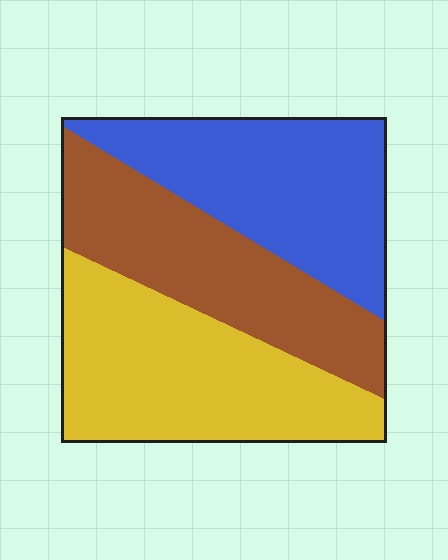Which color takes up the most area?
Yellow, at roughly 35%.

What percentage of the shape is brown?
Brown takes up between a quarter and a half of the shape.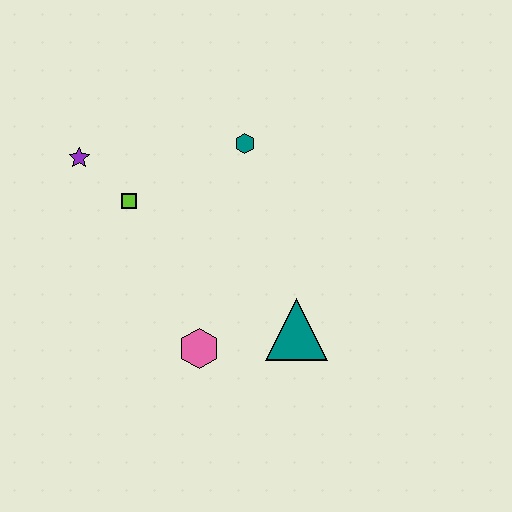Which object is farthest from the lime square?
The teal triangle is farthest from the lime square.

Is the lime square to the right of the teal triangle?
No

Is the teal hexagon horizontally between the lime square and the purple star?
No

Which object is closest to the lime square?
The purple star is closest to the lime square.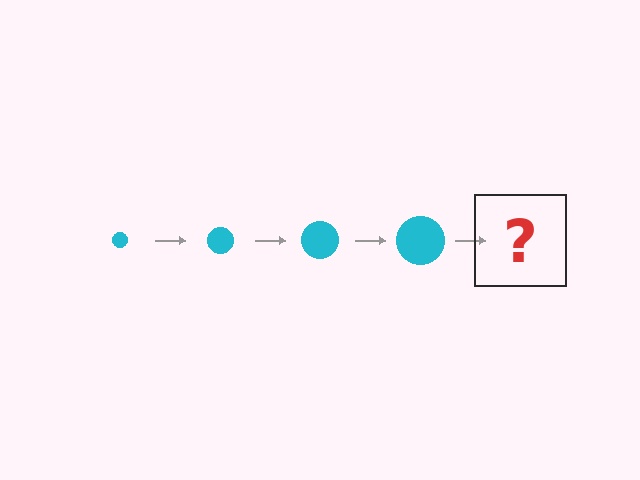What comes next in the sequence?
The next element should be a cyan circle, larger than the previous one.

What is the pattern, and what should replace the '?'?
The pattern is that the circle gets progressively larger each step. The '?' should be a cyan circle, larger than the previous one.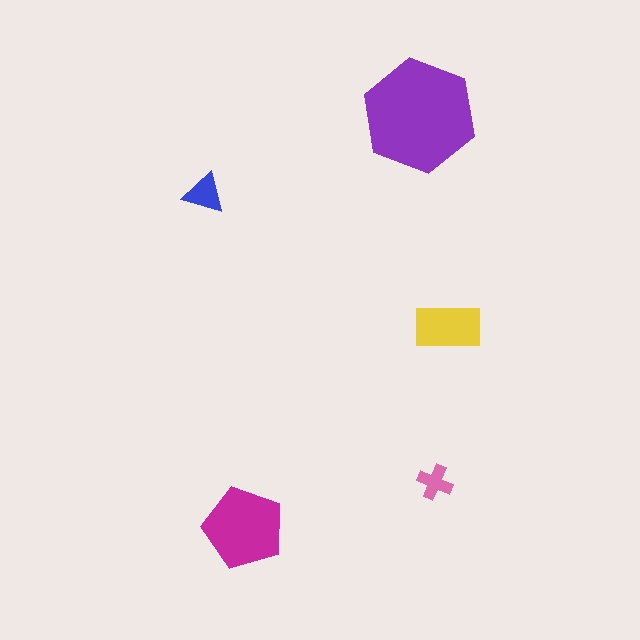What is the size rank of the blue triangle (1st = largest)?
4th.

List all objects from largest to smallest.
The purple hexagon, the magenta pentagon, the yellow rectangle, the blue triangle, the pink cross.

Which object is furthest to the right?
The yellow rectangle is rightmost.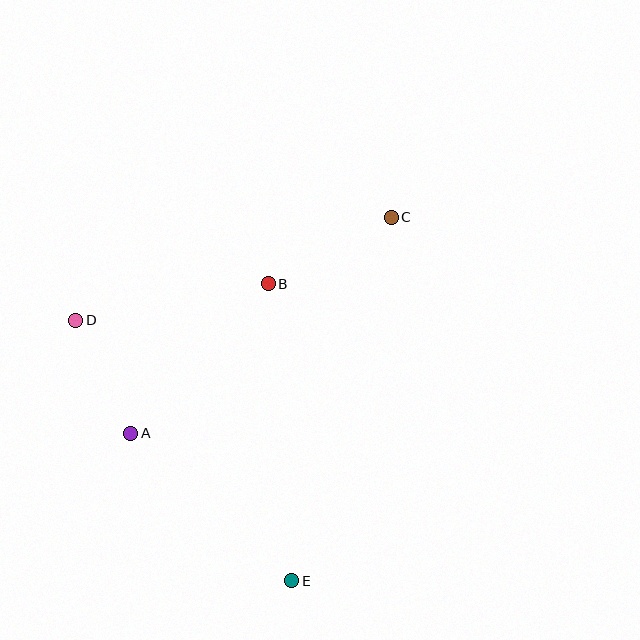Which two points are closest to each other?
Points A and D are closest to each other.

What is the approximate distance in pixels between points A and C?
The distance between A and C is approximately 339 pixels.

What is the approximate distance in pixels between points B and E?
The distance between B and E is approximately 298 pixels.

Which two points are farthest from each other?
Points C and E are farthest from each other.